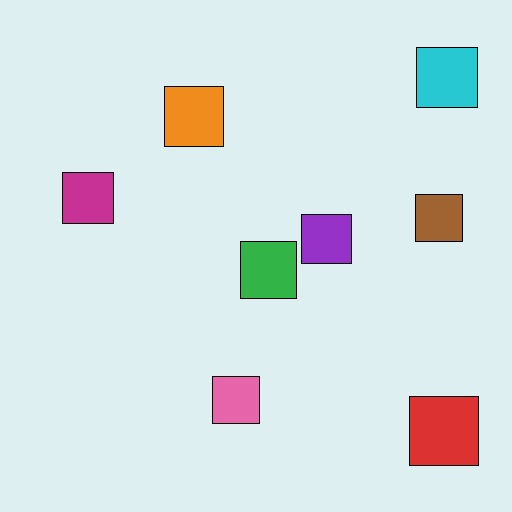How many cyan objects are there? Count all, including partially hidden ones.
There is 1 cyan object.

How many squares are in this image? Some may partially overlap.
There are 8 squares.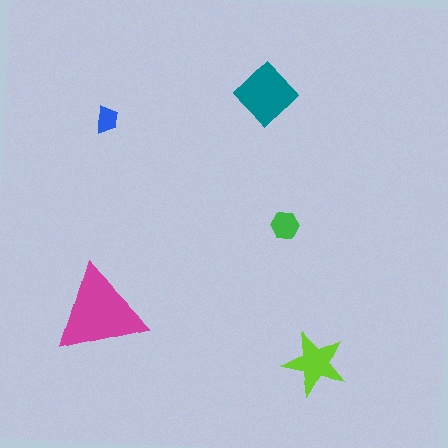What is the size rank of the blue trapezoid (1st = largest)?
5th.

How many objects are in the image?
There are 5 objects in the image.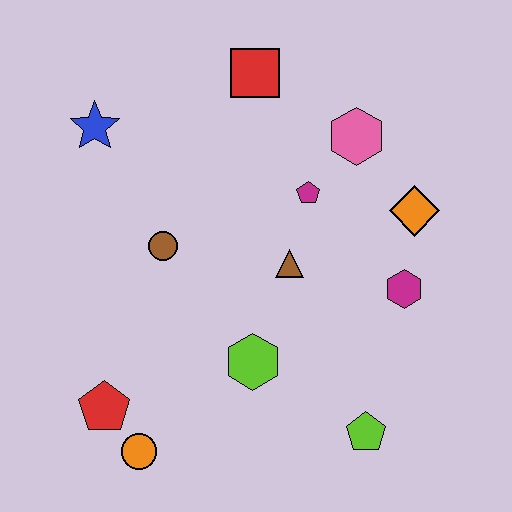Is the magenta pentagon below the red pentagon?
No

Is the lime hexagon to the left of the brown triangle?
Yes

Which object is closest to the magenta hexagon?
The orange diamond is closest to the magenta hexagon.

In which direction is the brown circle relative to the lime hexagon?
The brown circle is above the lime hexagon.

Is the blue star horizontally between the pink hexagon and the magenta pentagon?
No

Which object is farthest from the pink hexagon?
The orange circle is farthest from the pink hexagon.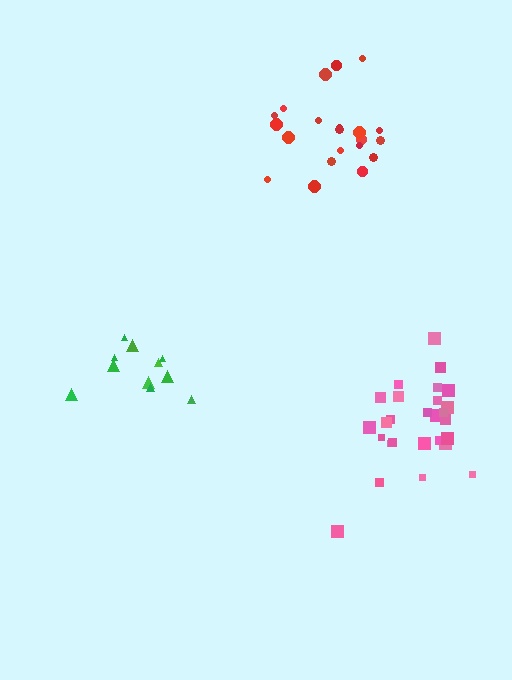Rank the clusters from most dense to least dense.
red, pink, green.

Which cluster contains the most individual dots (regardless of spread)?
Pink (27).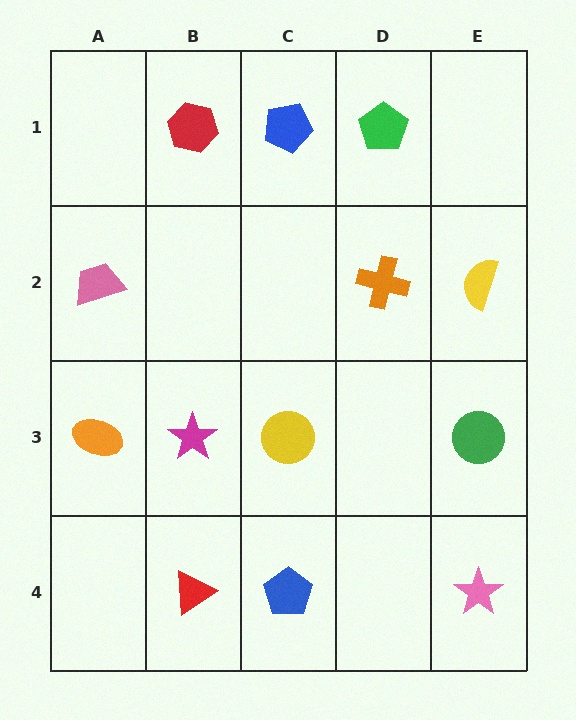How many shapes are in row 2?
3 shapes.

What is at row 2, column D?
An orange cross.